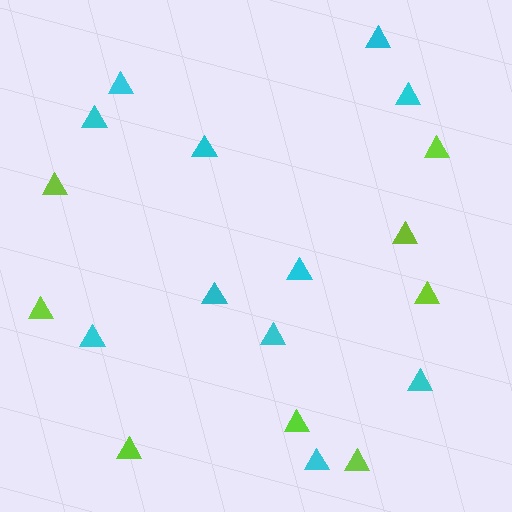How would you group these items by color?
There are 2 groups: one group of cyan triangles (11) and one group of lime triangles (8).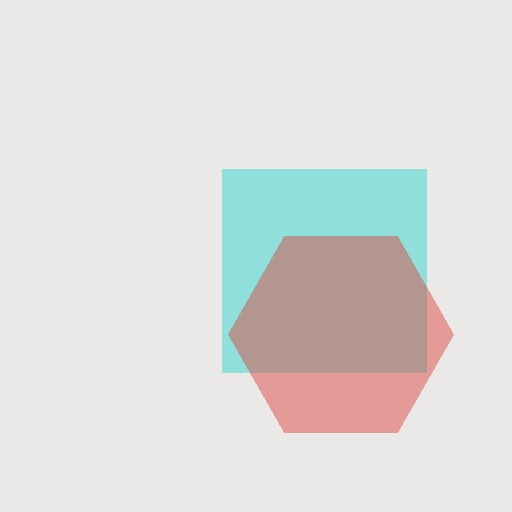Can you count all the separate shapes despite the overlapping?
Yes, there are 2 separate shapes.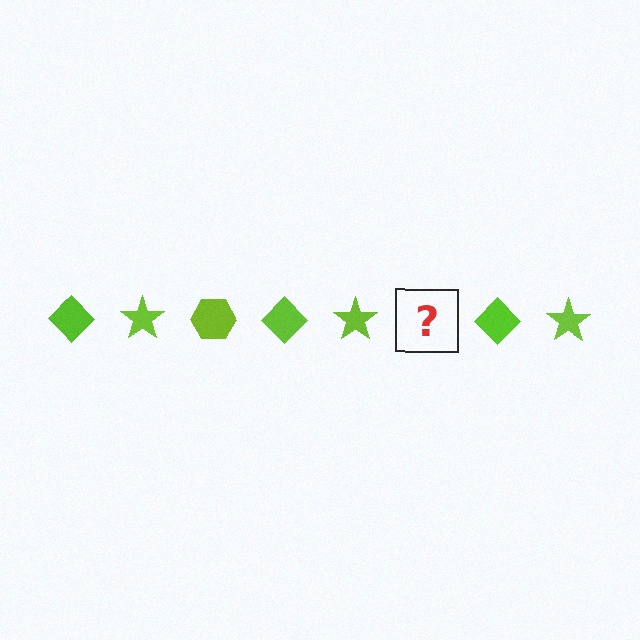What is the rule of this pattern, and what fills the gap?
The rule is that the pattern cycles through diamond, star, hexagon shapes in lime. The gap should be filled with a lime hexagon.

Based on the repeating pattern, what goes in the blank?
The blank should be a lime hexagon.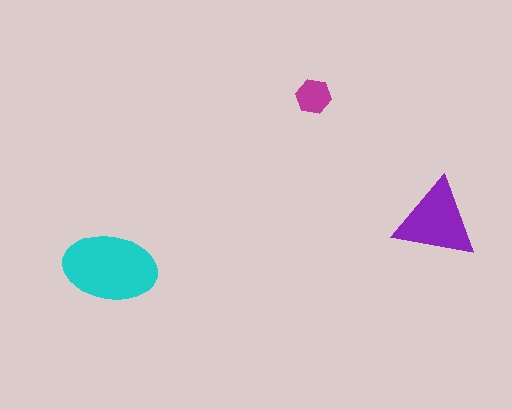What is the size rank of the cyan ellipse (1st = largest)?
1st.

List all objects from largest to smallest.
The cyan ellipse, the purple triangle, the magenta hexagon.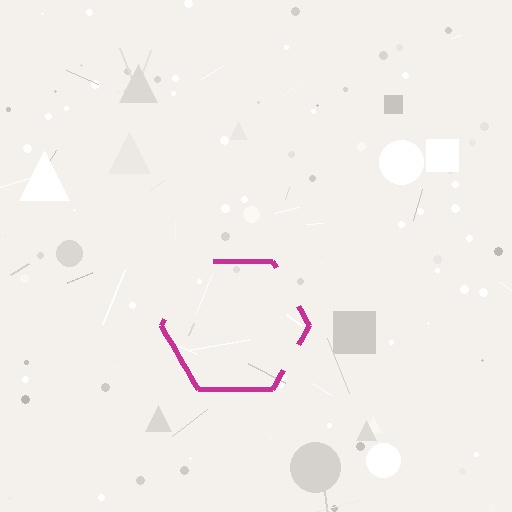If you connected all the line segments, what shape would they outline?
They would outline a hexagon.